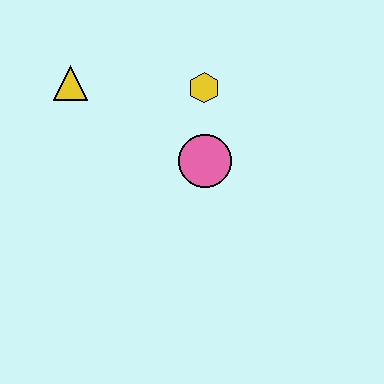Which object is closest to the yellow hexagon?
The pink circle is closest to the yellow hexagon.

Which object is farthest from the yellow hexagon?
The yellow triangle is farthest from the yellow hexagon.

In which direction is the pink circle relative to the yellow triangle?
The pink circle is to the right of the yellow triangle.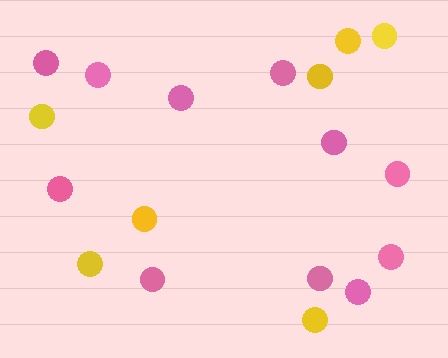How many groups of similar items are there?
There are 2 groups: one group of yellow circles (7) and one group of pink circles (11).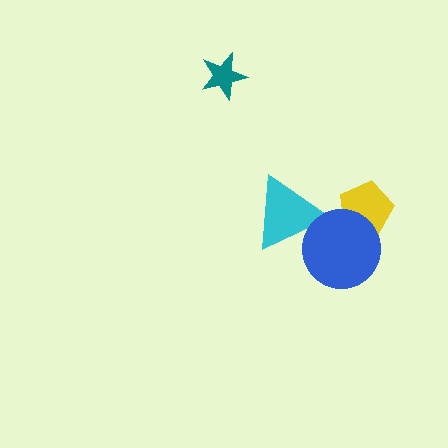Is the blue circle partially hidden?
No, no other shape covers it.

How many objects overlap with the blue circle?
2 objects overlap with the blue circle.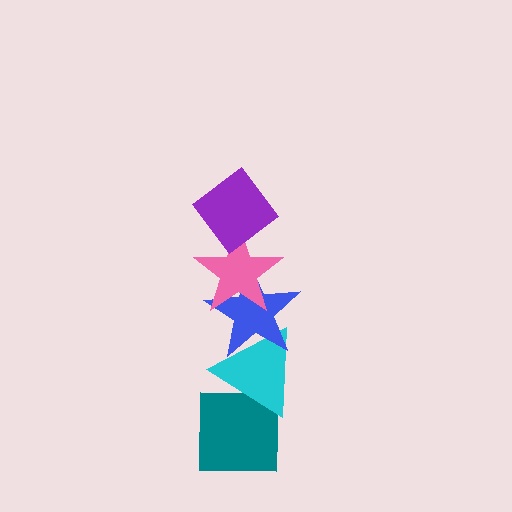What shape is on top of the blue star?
The pink star is on top of the blue star.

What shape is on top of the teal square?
The cyan triangle is on top of the teal square.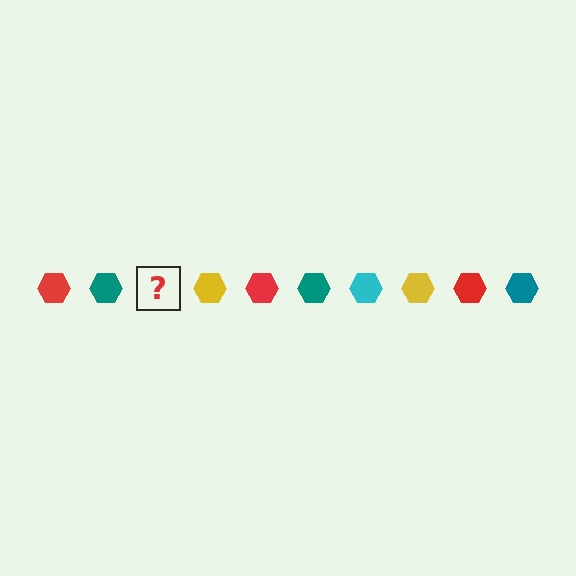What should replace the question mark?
The question mark should be replaced with a cyan hexagon.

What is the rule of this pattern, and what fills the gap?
The rule is that the pattern cycles through red, teal, cyan, yellow hexagons. The gap should be filled with a cyan hexagon.